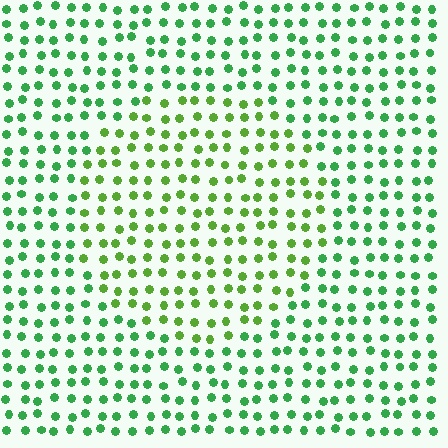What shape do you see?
I see a circle.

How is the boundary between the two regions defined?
The boundary is defined purely by a slight shift in hue (about 32 degrees). Spacing, size, and orientation are identical on both sides.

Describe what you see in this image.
The image is filled with small green elements in a uniform arrangement. A circle-shaped region is visible where the elements are tinted to a slightly different hue, forming a subtle color boundary.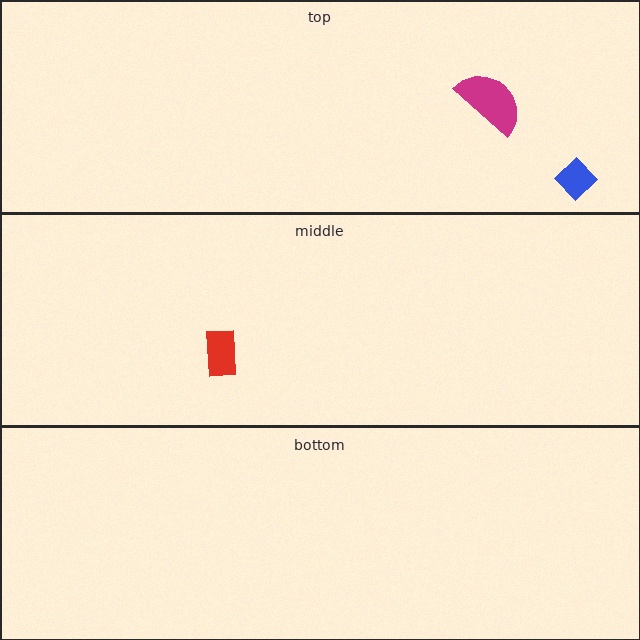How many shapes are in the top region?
2.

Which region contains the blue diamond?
The top region.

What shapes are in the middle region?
The red rectangle.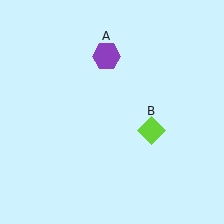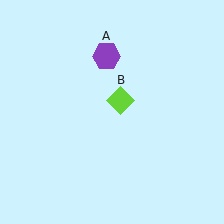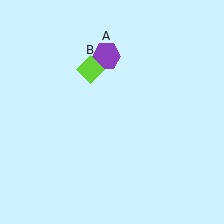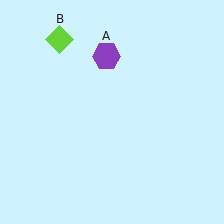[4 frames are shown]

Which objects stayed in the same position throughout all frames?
Purple hexagon (object A) remained stationary.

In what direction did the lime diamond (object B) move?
The lime diamond (object B) moved up and to the left.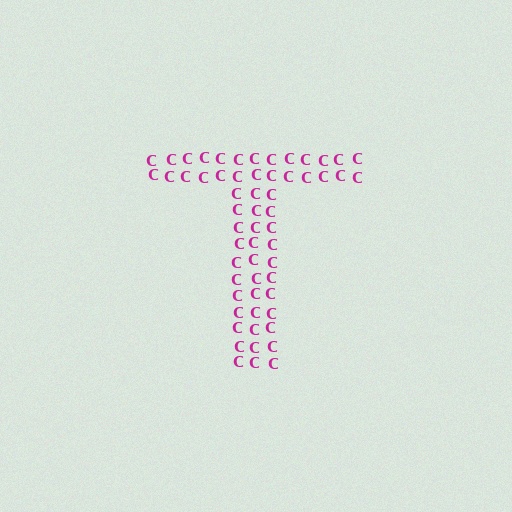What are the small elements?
The small elements are letter C's.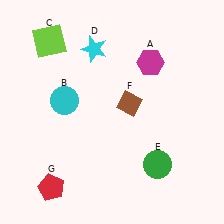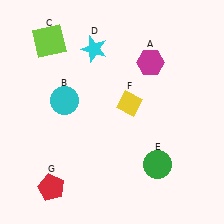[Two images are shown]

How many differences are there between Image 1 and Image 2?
There is 1 difference between the two images.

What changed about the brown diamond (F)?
In Image 1, F is brown. In Image 2, it changed to yellow.